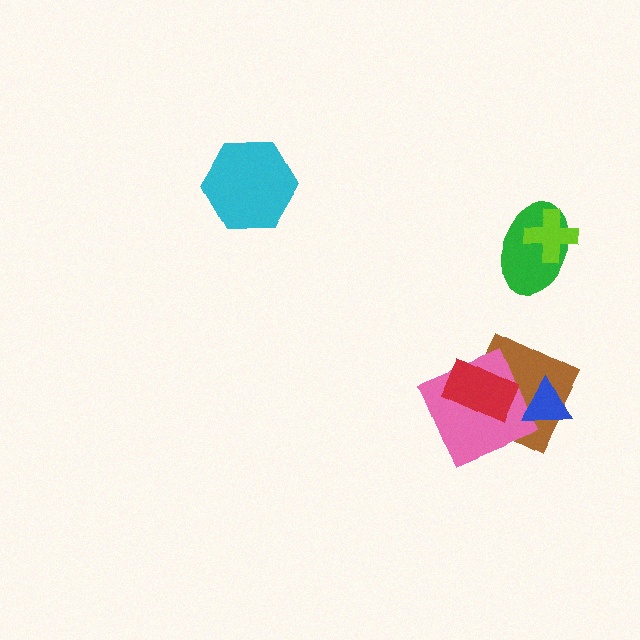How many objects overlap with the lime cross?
1 object overlaps with the lime cross.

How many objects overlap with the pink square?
2 objects overlap with the pink square.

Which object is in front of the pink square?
The red rectangle is in front of the pink square.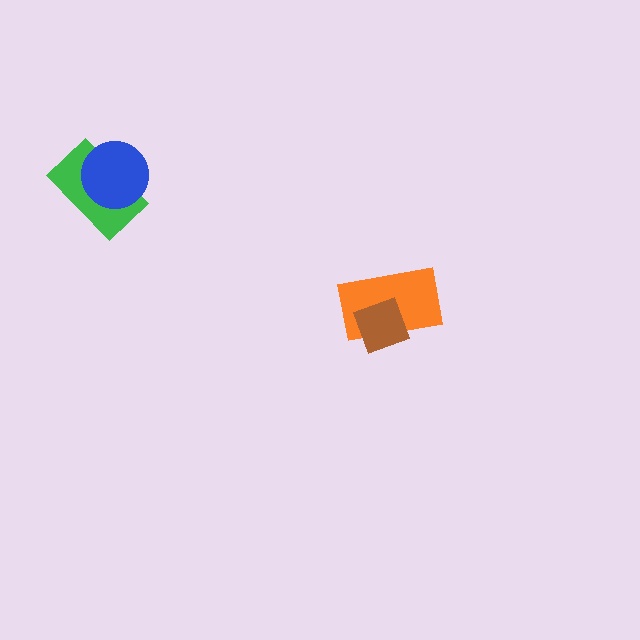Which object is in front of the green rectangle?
The blue circle is in front of the green rectangle.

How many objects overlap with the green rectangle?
1 object overlaps with the green rectangle.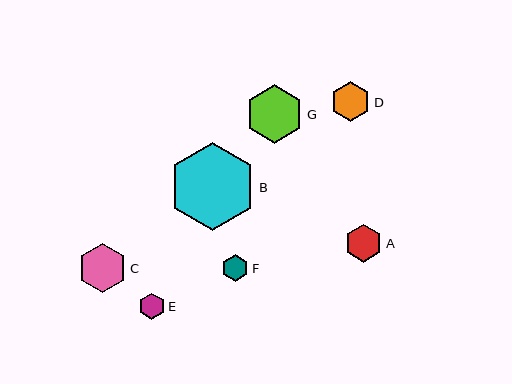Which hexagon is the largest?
Hexagon B is the largest with a size of approximately 88 pixels.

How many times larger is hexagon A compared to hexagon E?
Hexagon A is approximately 1.5 times the size of hexagon E.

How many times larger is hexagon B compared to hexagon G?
Hexagon B is approximately 1.5 times the size of hexagon G.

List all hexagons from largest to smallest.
From largest to smallest: B, G, C, D, A, F, E.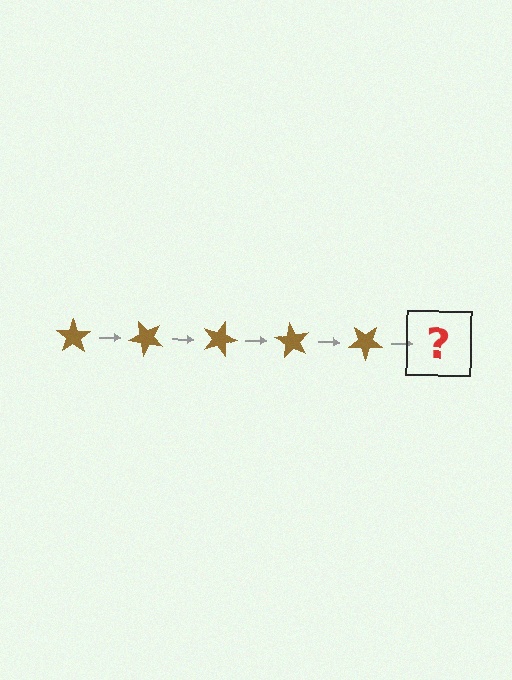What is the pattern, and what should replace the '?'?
The pattern is that the star rotates 45 degrees each step. The '?' should be a brown star rotated 225 degrees.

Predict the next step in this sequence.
The next step is a brown star rotated 225 degrees.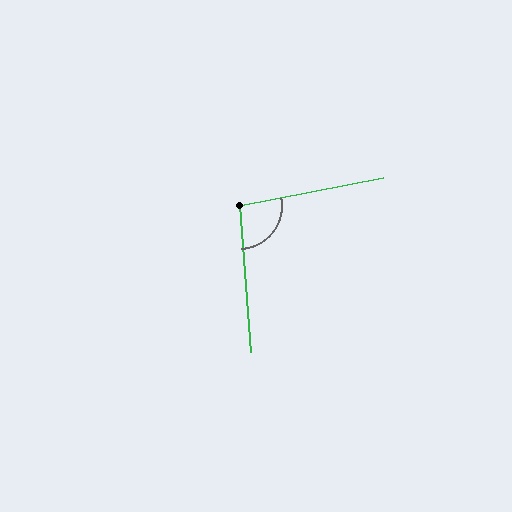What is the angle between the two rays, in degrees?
Approximately 97 degrees.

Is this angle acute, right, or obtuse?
It is obtuse.